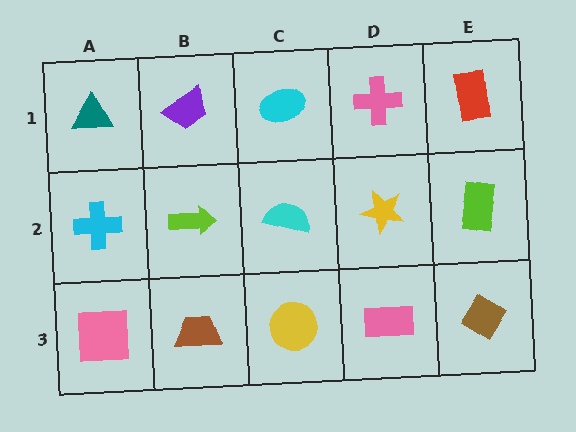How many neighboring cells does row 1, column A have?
2.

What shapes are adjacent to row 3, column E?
A lime rectangle (row 2, column E), a pink rectangle (row 3, column D).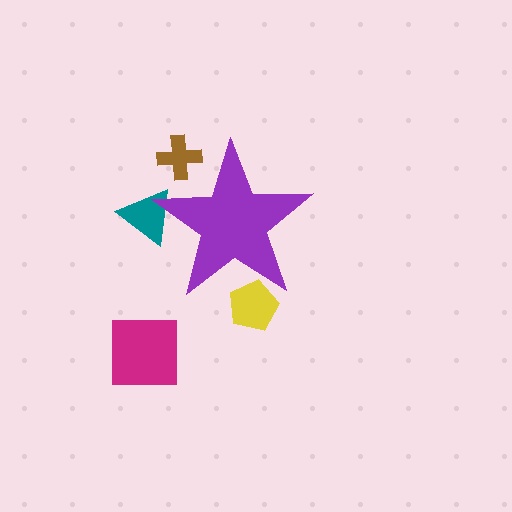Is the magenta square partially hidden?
No, the magenta square is fully visible.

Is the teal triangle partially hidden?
Yes, the teal triangle is partially hidden behind the purple star.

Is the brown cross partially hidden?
Yes, the brown cross is partially hidden behind the purple star.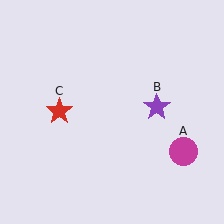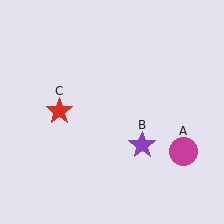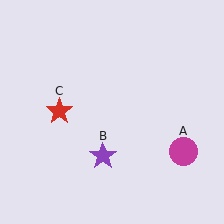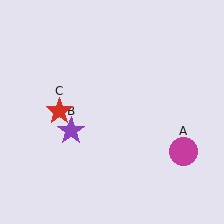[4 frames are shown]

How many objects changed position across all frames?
1 object changed position: purple star (object B).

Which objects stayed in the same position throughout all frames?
Magenta circle (object A) and red star (object C) remained stationary.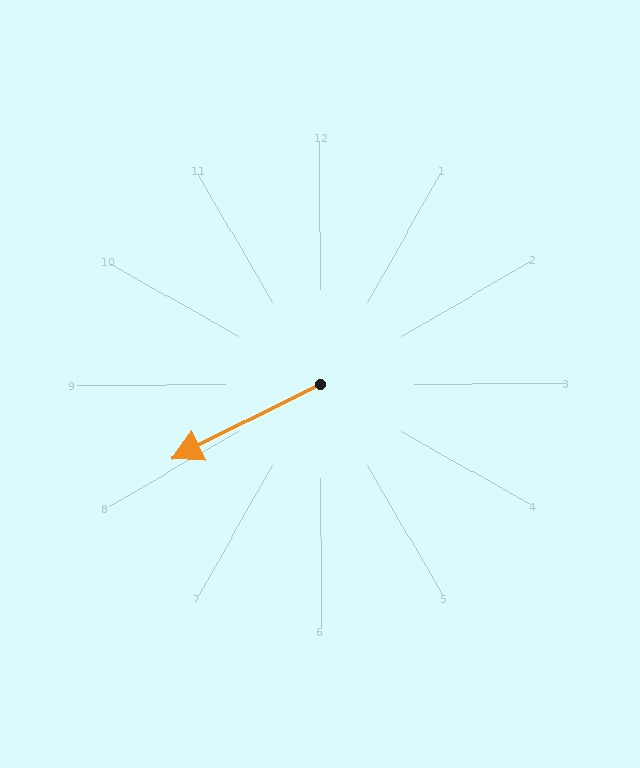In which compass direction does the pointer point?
Southwest.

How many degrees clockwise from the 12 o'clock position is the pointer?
Approximately 243 degrees.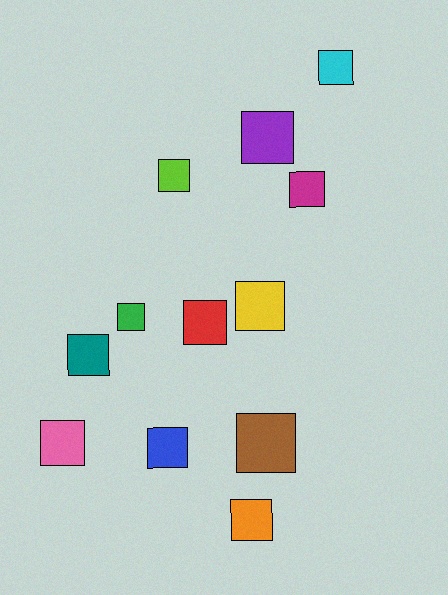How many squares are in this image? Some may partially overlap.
There are 12 squares.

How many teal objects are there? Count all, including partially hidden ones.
There is 1 teal object.